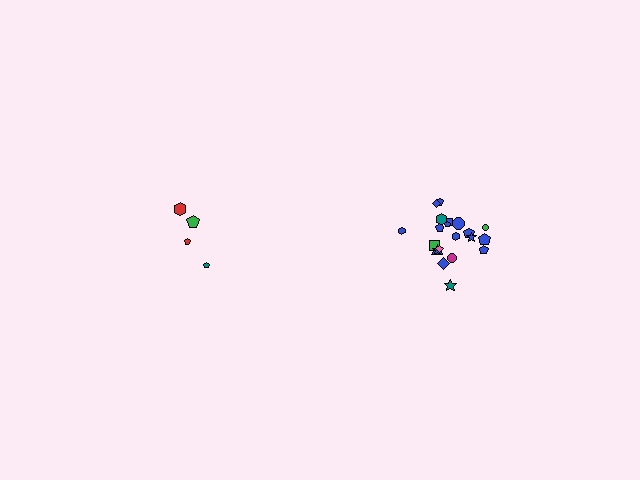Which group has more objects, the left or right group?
The right group.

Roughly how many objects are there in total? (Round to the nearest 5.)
Roughly 25 objects in total.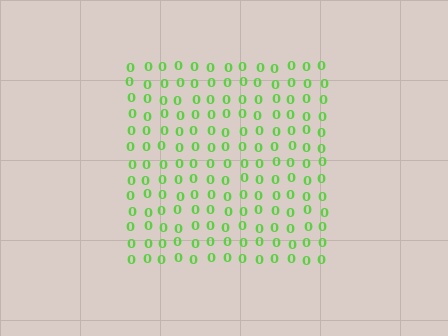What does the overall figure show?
The overall figure shows a square.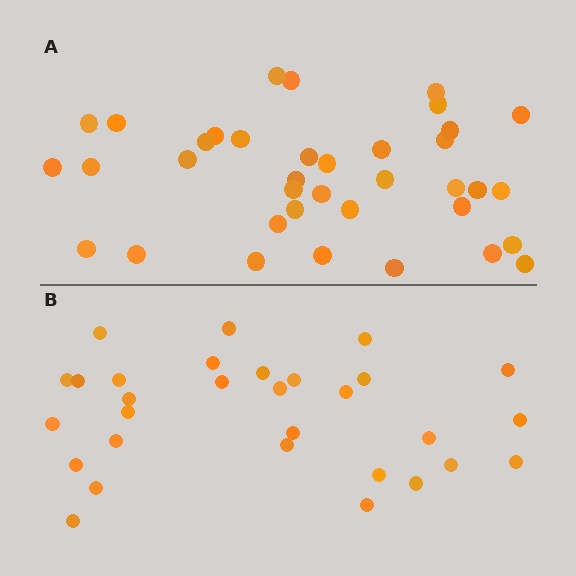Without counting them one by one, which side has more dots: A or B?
Region A (the top region) has more dots.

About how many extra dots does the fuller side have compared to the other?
Region A has roughly 8 or so more dots than region B.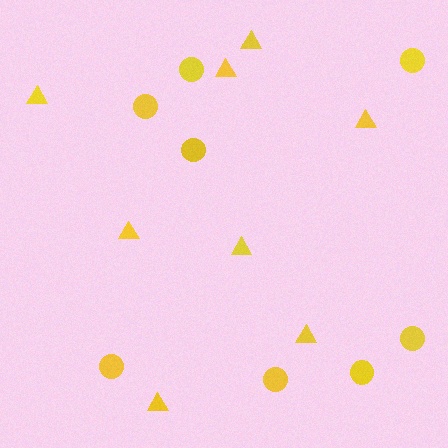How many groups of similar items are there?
There are 2 groups: one group of circles (8) and one group of triangles (8).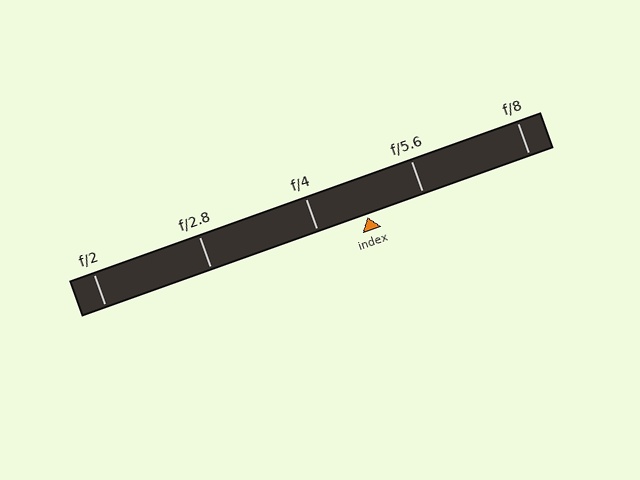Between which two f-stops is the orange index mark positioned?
The index mark is between f/4 and f/5.6.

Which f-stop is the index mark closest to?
The index mark is closest to f/4.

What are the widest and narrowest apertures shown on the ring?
The widest aperture shown is f/2 and the narrowest is f/8.